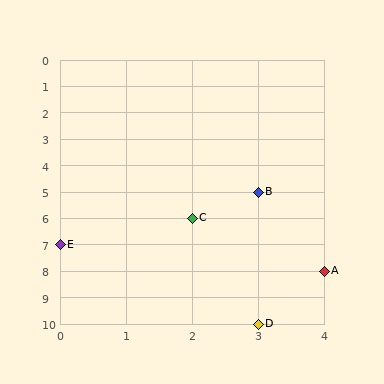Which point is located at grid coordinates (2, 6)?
Point C is at (2, 6).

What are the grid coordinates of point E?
Point E is at grid coordinates (0, 7).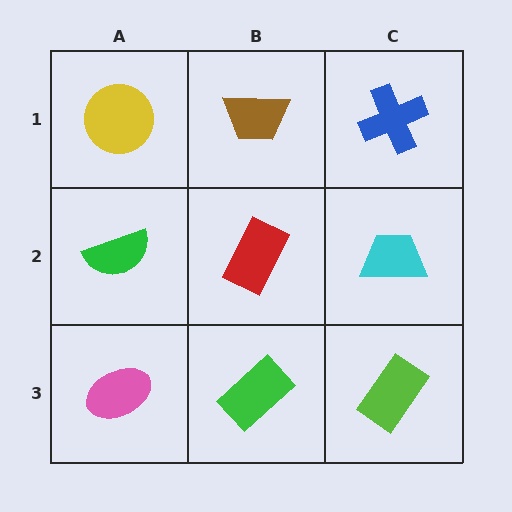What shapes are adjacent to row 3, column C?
A cyan trapezoid (row 2, column C), a green rectangle (row 3, column B).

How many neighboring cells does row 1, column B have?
3.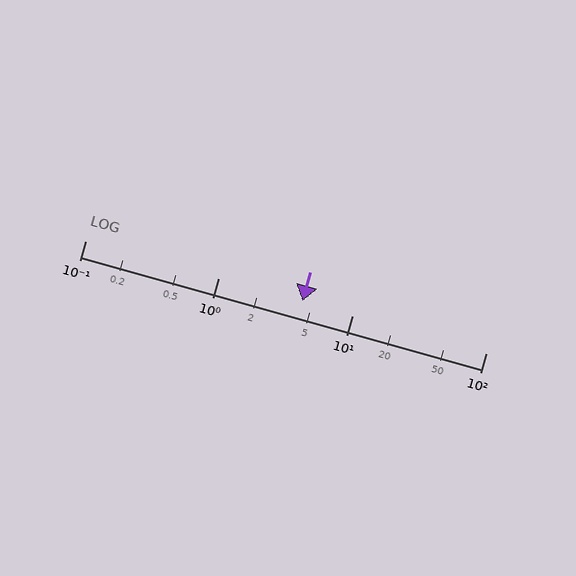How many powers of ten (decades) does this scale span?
The scale spans 3 decades, from 0.1 to 100.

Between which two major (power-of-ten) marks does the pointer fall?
The pointer is between 1 and 10.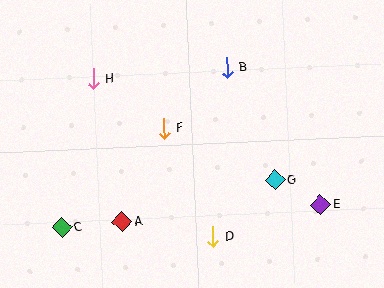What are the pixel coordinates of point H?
Point H is at (93, 79).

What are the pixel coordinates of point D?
Point D is at (213, 237).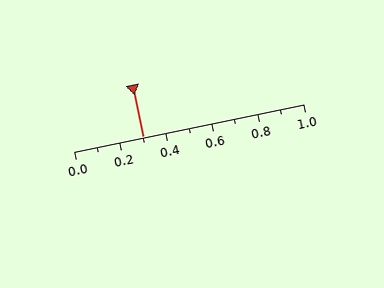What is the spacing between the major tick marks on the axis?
The major ticks are spaced 0.2 apart.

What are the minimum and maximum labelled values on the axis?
The axis runs from 0.0 to 1.0.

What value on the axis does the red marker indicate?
The marker indicates approximately 0.3.